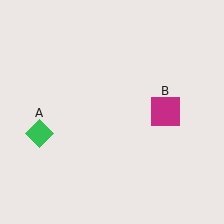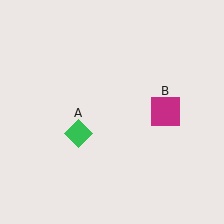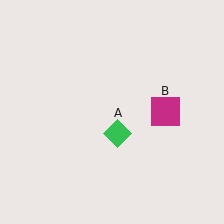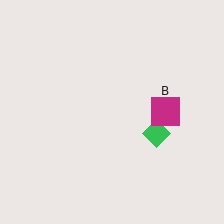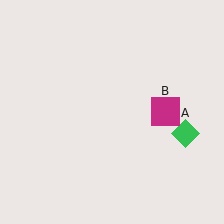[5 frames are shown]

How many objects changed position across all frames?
1 object changed position: green diamond (object A).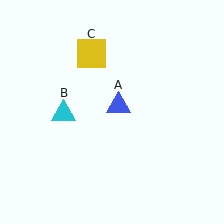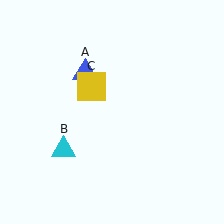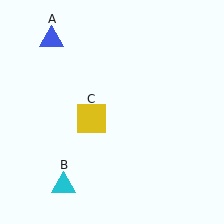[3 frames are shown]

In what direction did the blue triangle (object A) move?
The blue triangle (object A) moved up and to the left.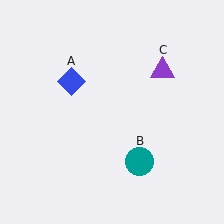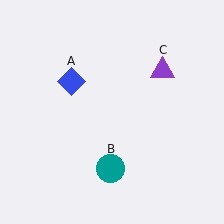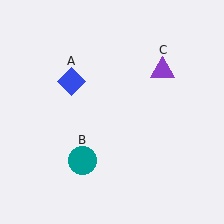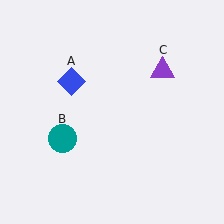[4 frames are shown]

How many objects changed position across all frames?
1 object changed position: teal circle (object B).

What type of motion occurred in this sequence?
The teal circle (object B) rotated clockwise around the center of the scene.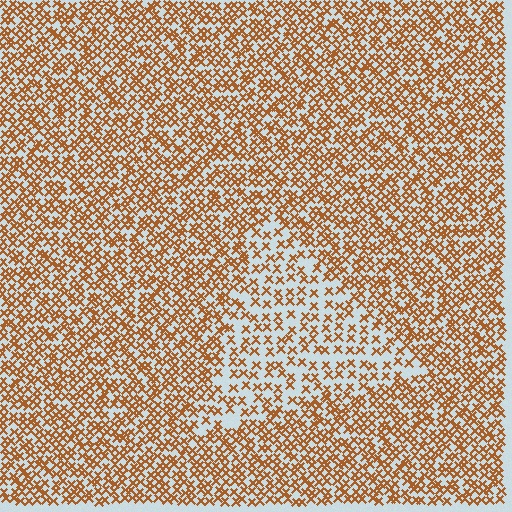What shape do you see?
I see a triangle.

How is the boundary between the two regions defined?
The boundary is defined by a change in element density (approximately 1.9x ratio). All elements are the same color, size, and shape.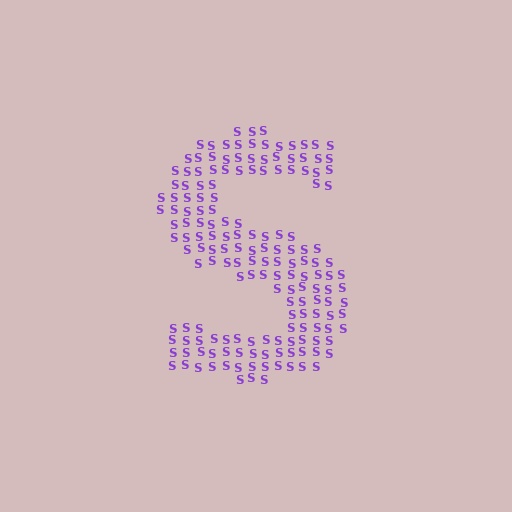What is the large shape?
The large shape is the letter S.